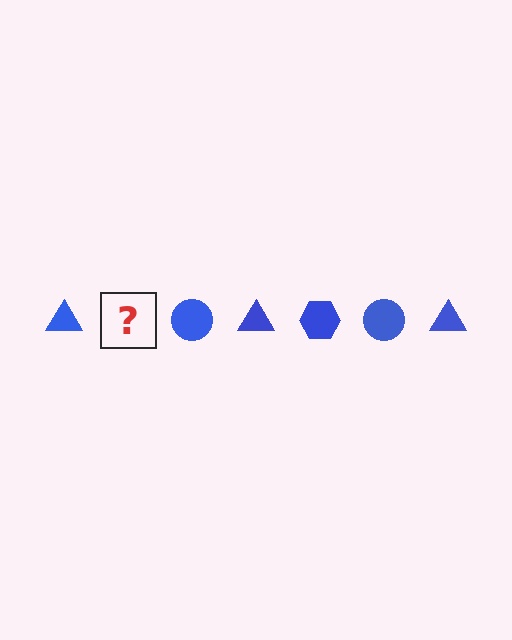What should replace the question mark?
The question mark should be replaced with a blue hexagon.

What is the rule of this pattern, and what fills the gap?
The rule is that the pattern cycles through triangle, hexagon, circle shapes in blue. The gap should be filled with a blue hexagon.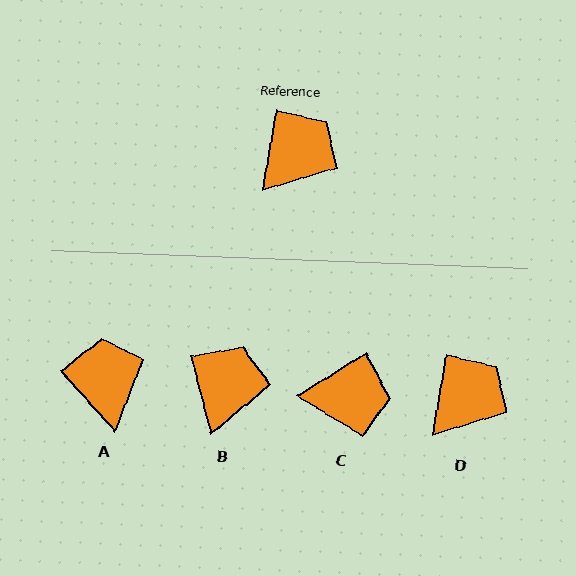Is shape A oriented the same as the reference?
No, it is off by about 52 degrees.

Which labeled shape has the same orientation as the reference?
D.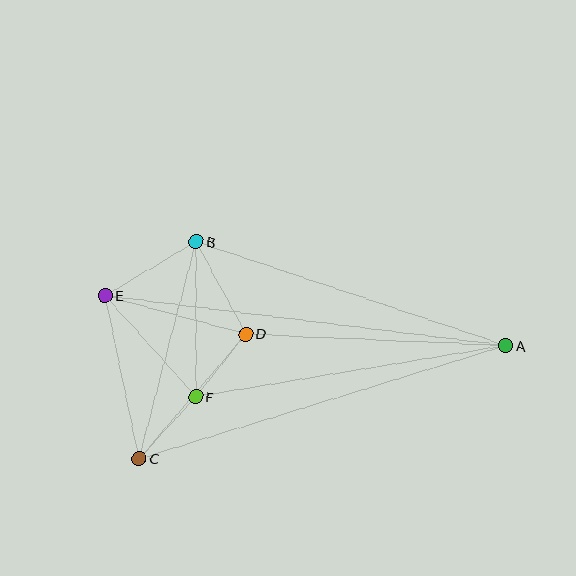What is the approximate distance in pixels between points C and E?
The distance between C and E is approximately 167 pixels.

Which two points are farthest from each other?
Points A and E are farthest from each other.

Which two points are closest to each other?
Points D and F are closest to each other.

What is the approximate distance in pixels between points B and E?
The distance between B and E is approximately 106 pixels.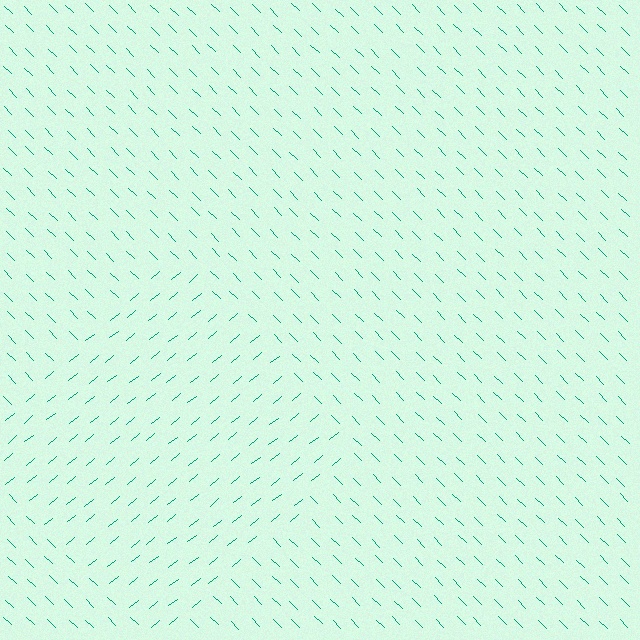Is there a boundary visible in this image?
Yes, there is a texture boundary formed by a change in line orientation.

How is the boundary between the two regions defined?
The boundary is defined purely by a change in line orientation (approximately 84 degrees difference). All lines are the same color and thickness.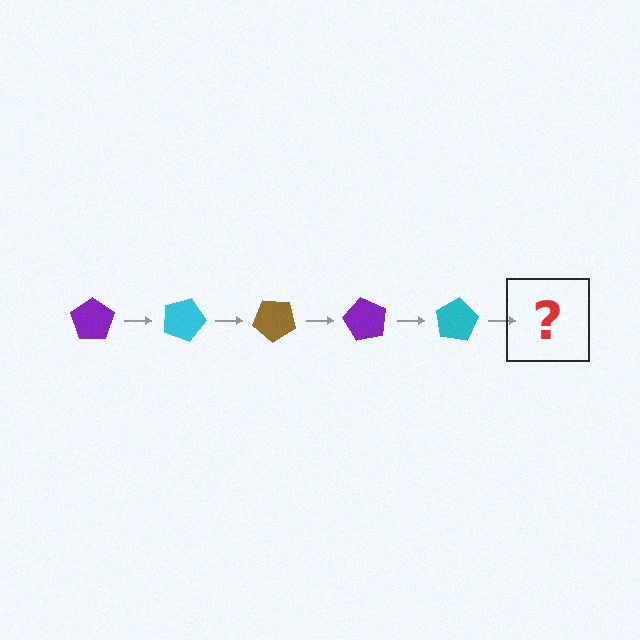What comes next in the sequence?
The next element should be a brown pentagon, rotated 100 degrees from the start.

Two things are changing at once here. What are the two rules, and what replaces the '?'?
The two rules are that it rotates 20 degrees each step and the color cycles through purple, cyan, and brown. The '?' should be a brown pentagon, rotated 100 degrees from the start.